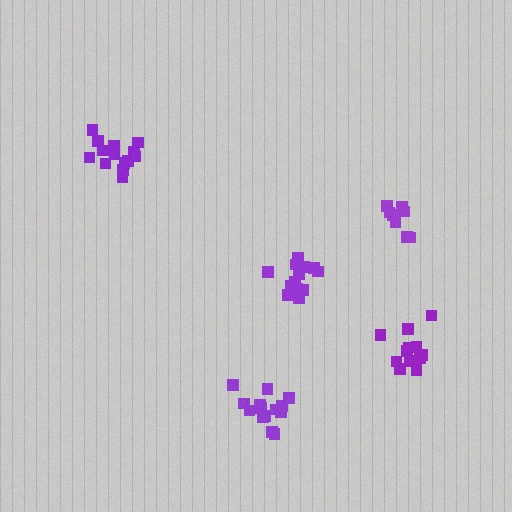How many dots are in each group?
Group 1: 12 dots, Group 2: 14 dots, Group 3: 14 dots, Group 4: 8 dots, Group 5: 13 dots (61 total).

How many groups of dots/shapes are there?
There are 5 groups.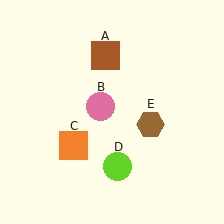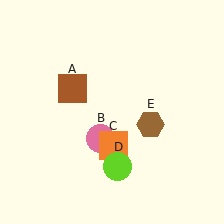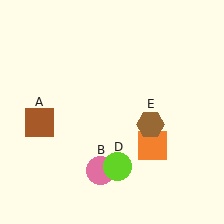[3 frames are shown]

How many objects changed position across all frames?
3 objects changed position: brown square (object A), pink circle (object B), orange square (object C).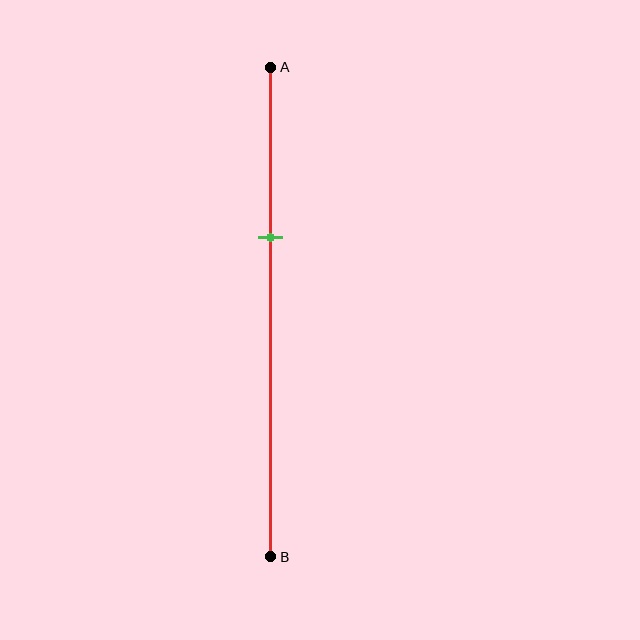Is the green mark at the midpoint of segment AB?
No, the mark is at about 35% from A, not at the 50% midpoint.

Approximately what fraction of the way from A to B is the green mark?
The green mark is approximately 35% of the way from A to B.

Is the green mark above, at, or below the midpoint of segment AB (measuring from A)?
The green mark is above the midpoint of segment AB.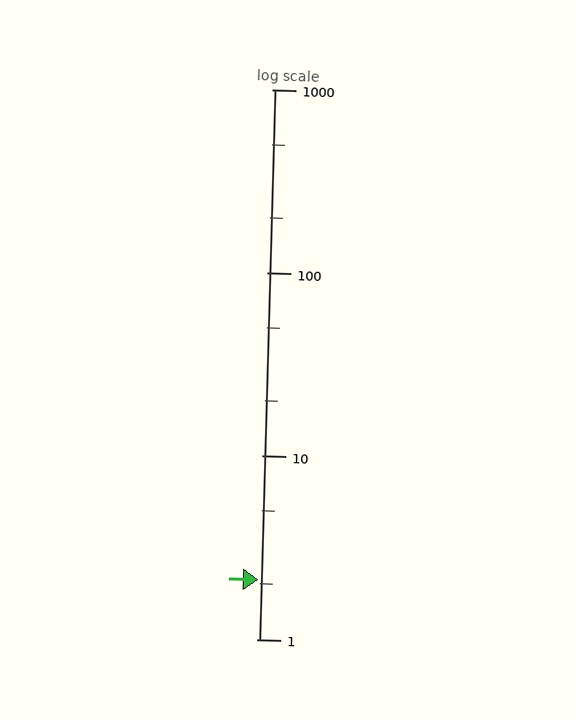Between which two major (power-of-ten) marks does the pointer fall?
The pointer is between 1 and 10.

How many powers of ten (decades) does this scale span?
The scale spans 3 decades, from 1 to 1000.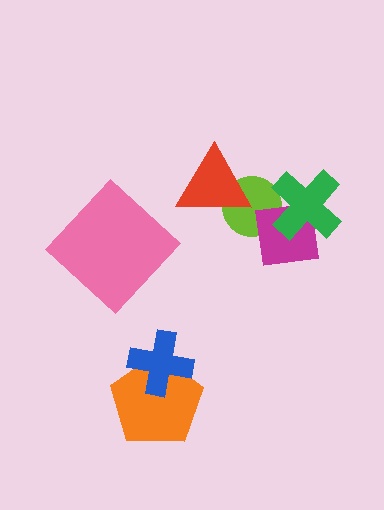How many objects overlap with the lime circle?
3 objects overlap with the lime circle.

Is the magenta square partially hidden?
Yes, it is partially covered by another shape.